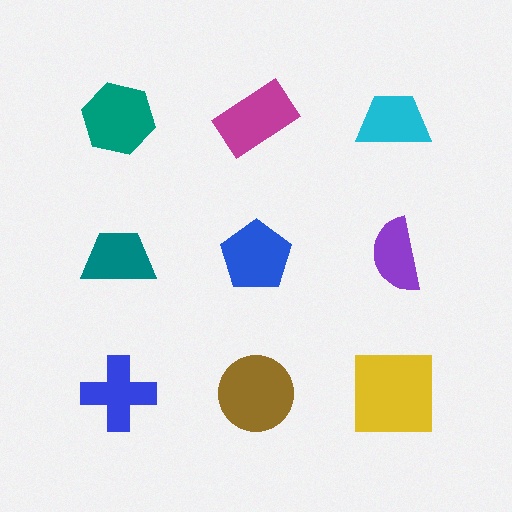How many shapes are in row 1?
3 shapes.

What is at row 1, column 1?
A teal hexagon.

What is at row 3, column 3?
A yellow square.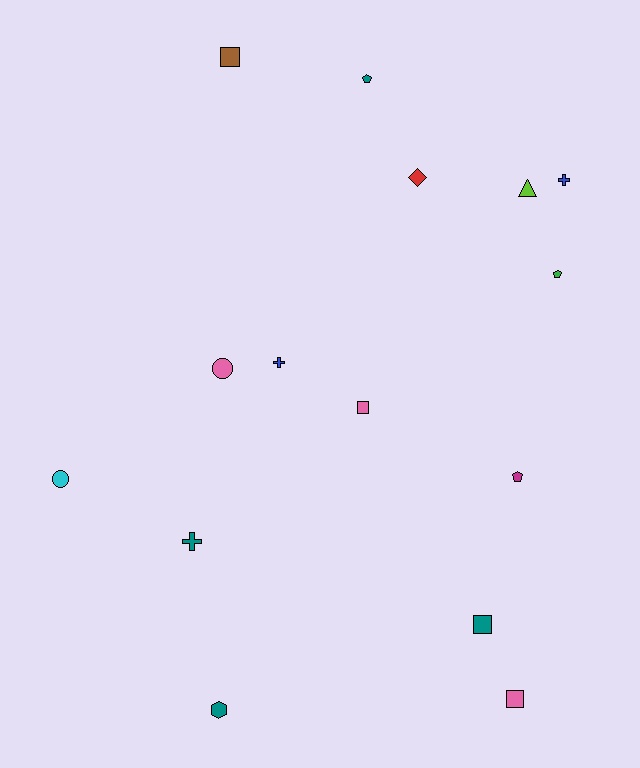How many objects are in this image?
There are 15 objects.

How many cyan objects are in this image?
There is 1 cyan object.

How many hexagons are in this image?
There is 1 hexagon.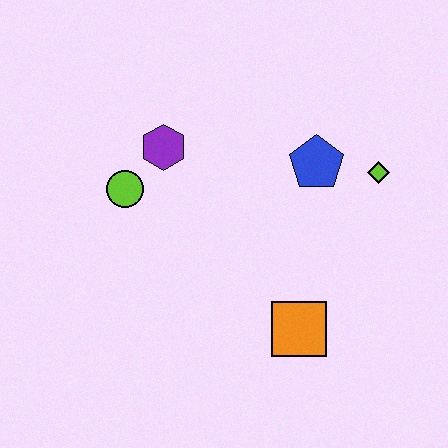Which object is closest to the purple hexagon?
The lime circle is closest to the purple hexagon.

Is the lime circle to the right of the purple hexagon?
No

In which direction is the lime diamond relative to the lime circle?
The lime diamond is to the right of the lime circle.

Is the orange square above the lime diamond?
No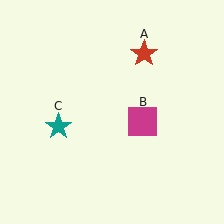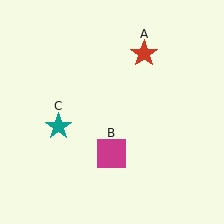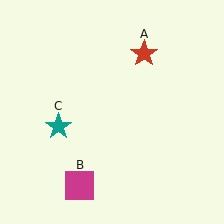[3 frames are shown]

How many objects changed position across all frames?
1 object changed position: magenta square (object B).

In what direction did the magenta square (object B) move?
The magenta square (object B) moved down and to the left.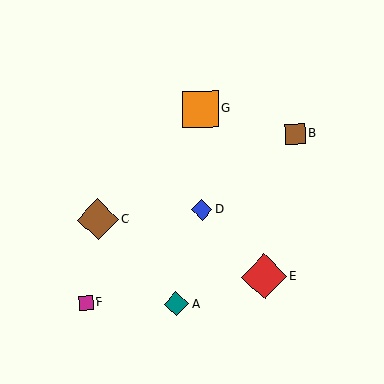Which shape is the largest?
The red diamond (labeled E) is the largest.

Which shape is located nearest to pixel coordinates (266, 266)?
The red diamond (labeled E) at (264, 277) is nearest to that location.